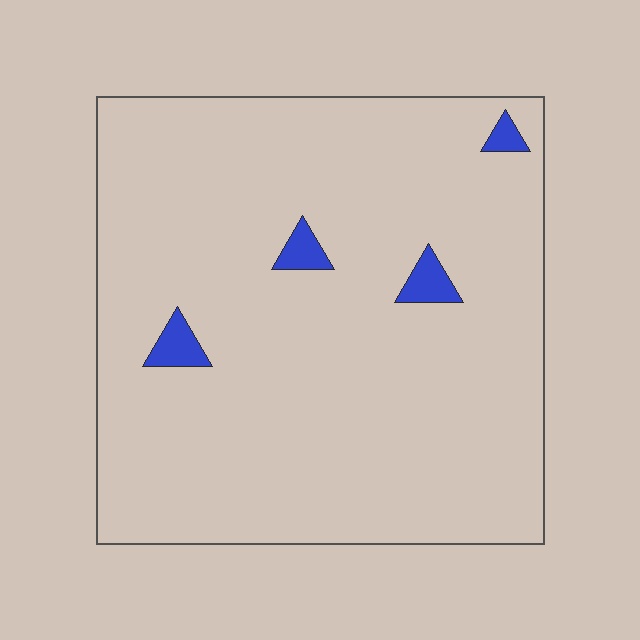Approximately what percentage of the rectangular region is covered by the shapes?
Approximately 5%.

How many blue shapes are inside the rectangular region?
4.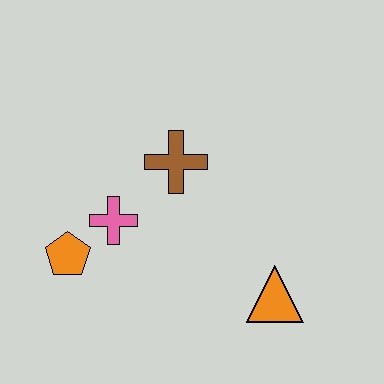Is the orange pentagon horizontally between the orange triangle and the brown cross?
No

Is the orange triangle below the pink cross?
Yes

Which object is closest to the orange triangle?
The brown cross is closest to the orange triangle.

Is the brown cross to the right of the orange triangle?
No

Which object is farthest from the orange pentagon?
The orange triangle is farthest from the orange pentagon.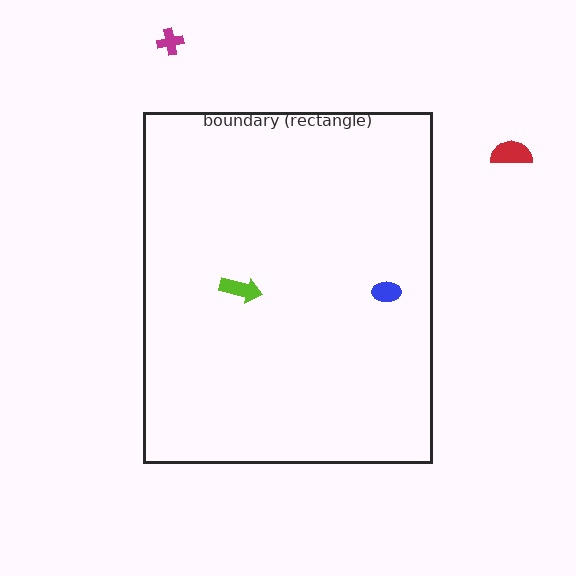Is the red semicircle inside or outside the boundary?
Outside.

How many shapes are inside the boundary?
2 inside, 2 outside.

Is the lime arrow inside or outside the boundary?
Inside.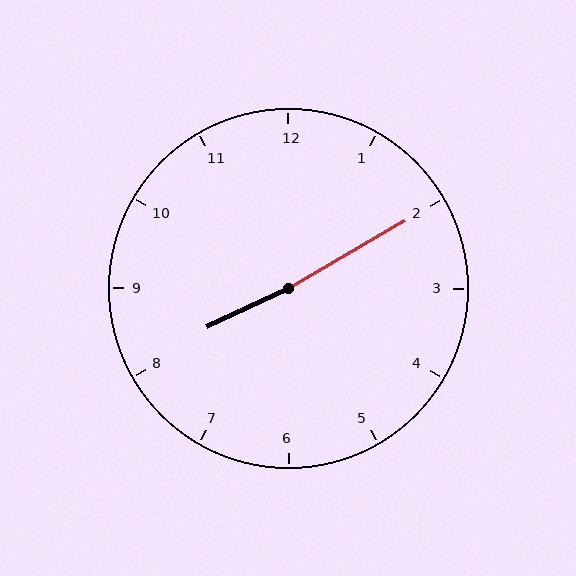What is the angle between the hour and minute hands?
Approximately 175 degrees.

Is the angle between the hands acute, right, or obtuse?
It is obtuse.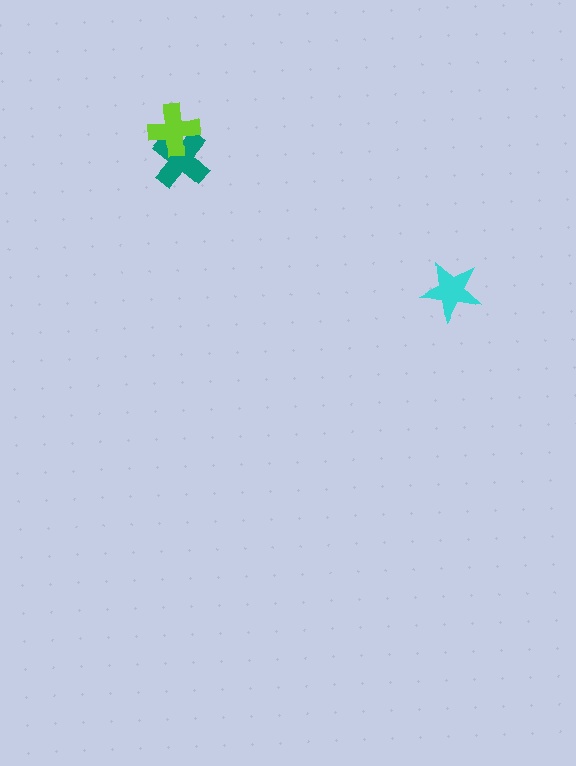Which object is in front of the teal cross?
The lime cross is in front of the teal cross.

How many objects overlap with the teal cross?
1 object overlaps with the teal cross.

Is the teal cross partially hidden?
Yes, it is partially covered by another shape.